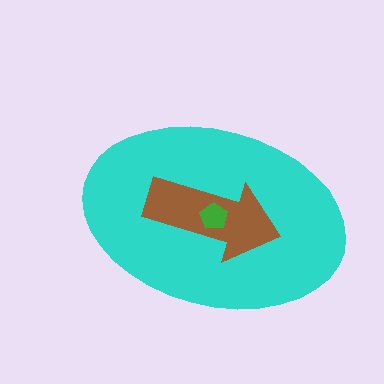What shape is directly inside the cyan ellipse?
The brown arrow.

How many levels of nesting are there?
3.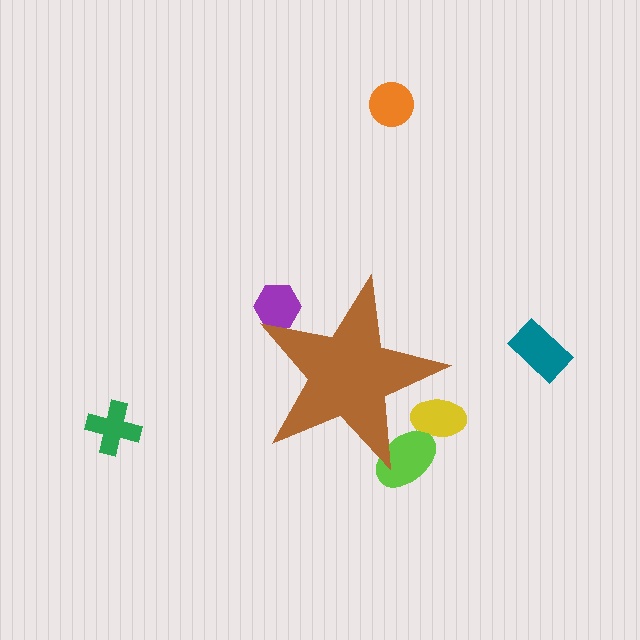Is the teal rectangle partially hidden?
No, the teal rectangle is fully visible.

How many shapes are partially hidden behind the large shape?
3 shapes are partially hidden.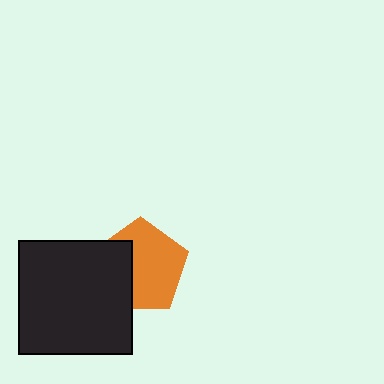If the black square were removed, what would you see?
You would see the complete orange pentagon.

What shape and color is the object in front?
The object in front is a black square.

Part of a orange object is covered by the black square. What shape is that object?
It is a pentagon.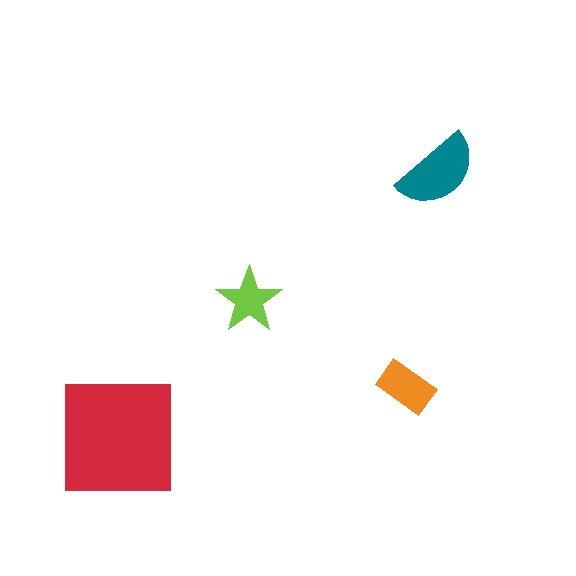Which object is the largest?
The red square.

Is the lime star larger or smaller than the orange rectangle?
Smaller.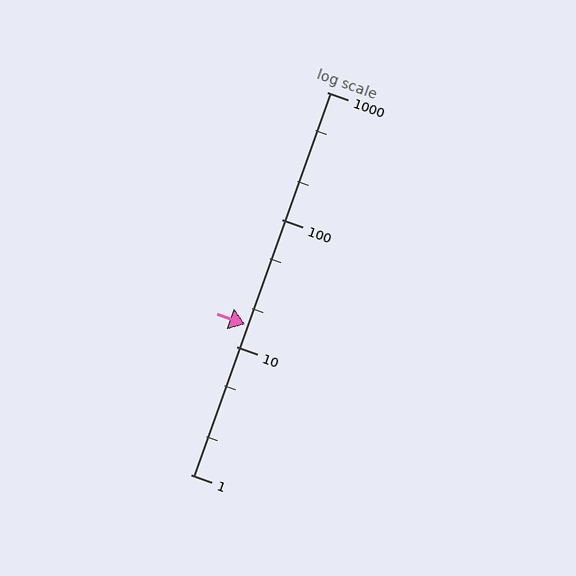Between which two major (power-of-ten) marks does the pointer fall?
The pointer is between 10 and 100.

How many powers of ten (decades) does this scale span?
The scale spans 3 decades, from 1 to 1000.